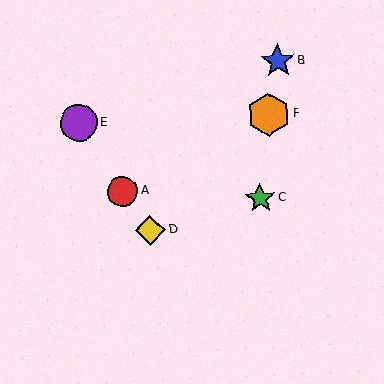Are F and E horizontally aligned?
Yes, both are at y≈115.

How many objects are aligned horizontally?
2 objects (E, F) are aligned horizontally.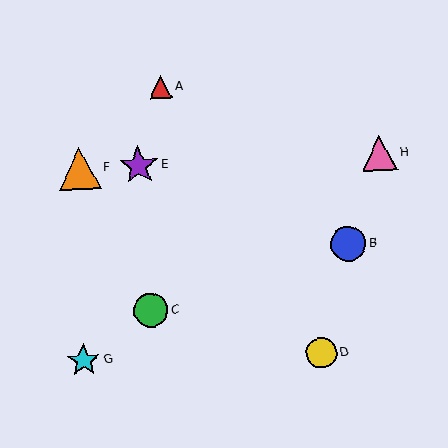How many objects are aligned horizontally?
3 objects (E, F, H) are aligned horizontally.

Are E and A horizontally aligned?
No, E is at y≈165 and A is at y≈87.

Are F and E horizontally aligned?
Yes, both are at y≈168.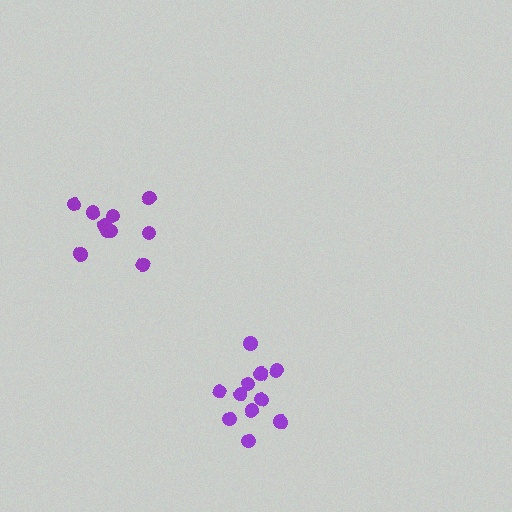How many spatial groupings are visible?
There are 2 spatial groupings.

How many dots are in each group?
Group 1: 11 dots, Group 2: 10 dots (21 total).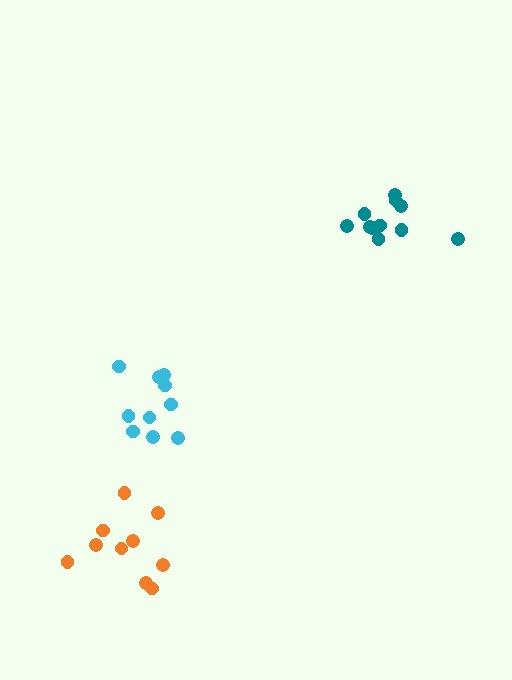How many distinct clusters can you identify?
There are 3 distinct clusters.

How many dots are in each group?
Group 1: 11 dots, Group 2: 10 dots, Group 3: 10 dots (31 total).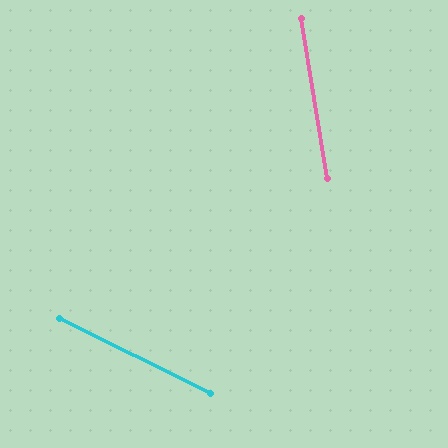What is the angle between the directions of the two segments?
Approximately 54 degrees.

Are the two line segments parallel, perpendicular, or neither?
Neither parallel nor perpendicular — they differ by about 54°.